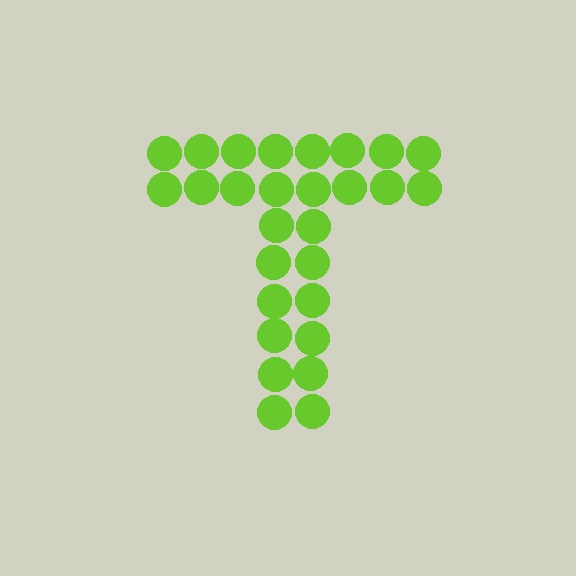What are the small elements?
The small elements are circles.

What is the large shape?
The large shape is the letter T.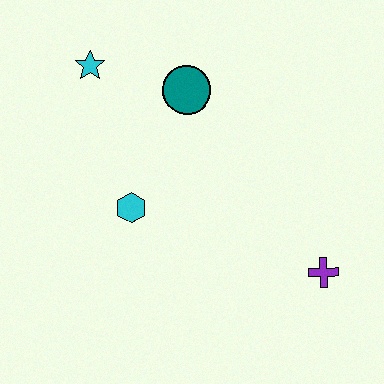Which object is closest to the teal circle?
The cyan star is closest to the teal circle.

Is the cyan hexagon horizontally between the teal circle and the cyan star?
Yes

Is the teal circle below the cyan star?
Yes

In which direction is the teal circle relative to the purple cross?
The teal circle is above the purple cross.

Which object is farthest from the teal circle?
The purple cross is farthest from the teal circle.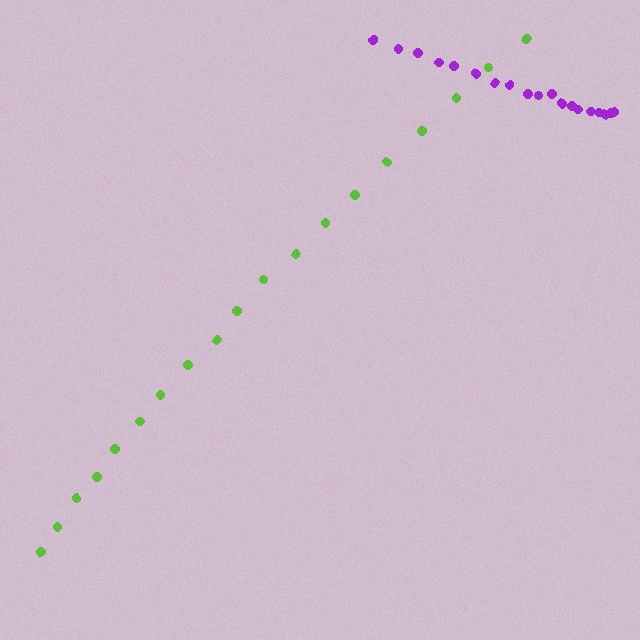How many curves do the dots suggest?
There are 2 distinct paths.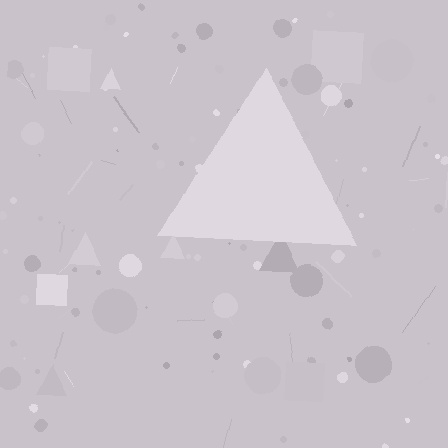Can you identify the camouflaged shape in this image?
The camouflaged shape is a triangle.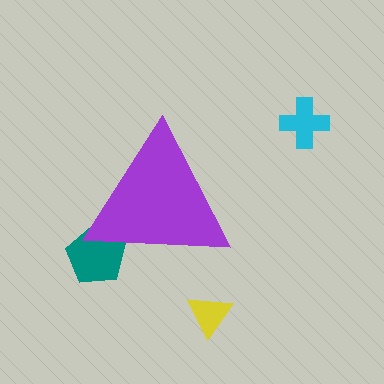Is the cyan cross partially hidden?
No, the cyan cross is fully visible.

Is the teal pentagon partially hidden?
Yes, the teal pentagon is partially hidden behind the purple triangle.